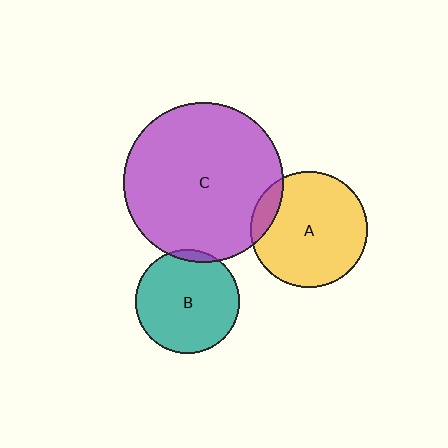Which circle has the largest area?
Circle C (purple).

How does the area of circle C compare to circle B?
Approximately 2.4 times.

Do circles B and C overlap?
Yes.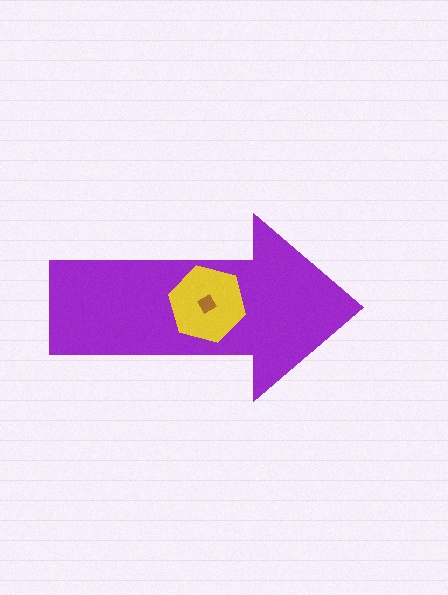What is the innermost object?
The brown diamond.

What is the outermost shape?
The purple arrow.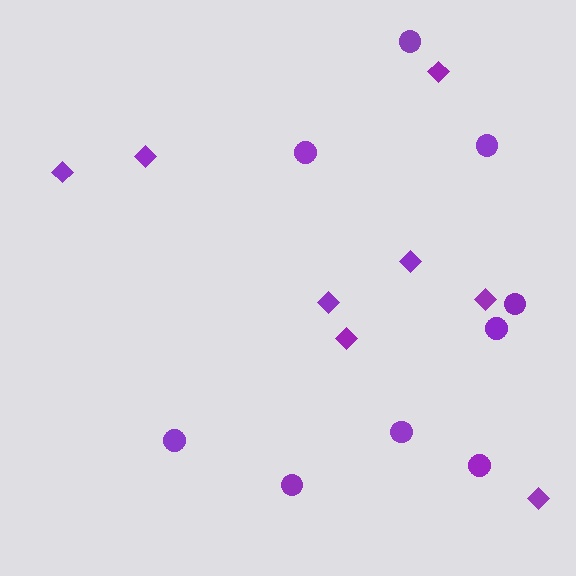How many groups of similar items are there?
There are 2 groups: one group of circles (9) and one group of diamonds (8).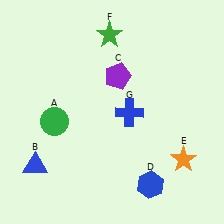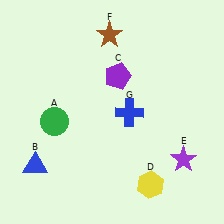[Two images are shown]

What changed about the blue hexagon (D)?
In Image 1, D is blue. In Image 2, it changed to yellow.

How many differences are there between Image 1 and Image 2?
There are 3 differences between the two images.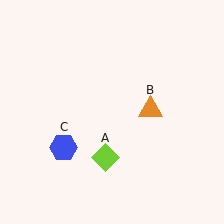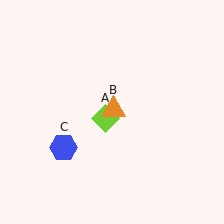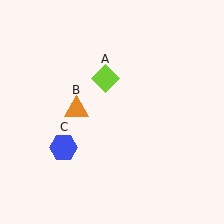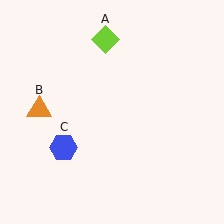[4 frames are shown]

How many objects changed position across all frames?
2 objects changed position: lime diamond (object A), orange triangle (object B).